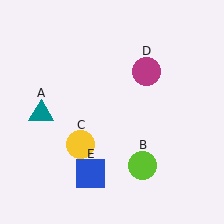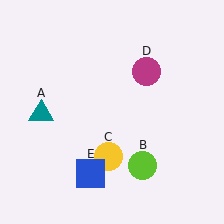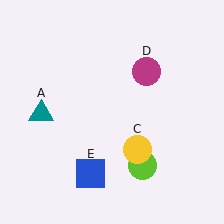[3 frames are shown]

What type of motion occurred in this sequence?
The yellow circle (object C) rotated counterclockwise around the center of the scene.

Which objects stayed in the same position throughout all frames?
Teal triangle (object A) and lime circle (object B) and magenta circle (object D) and blue square (object E) remained stationary.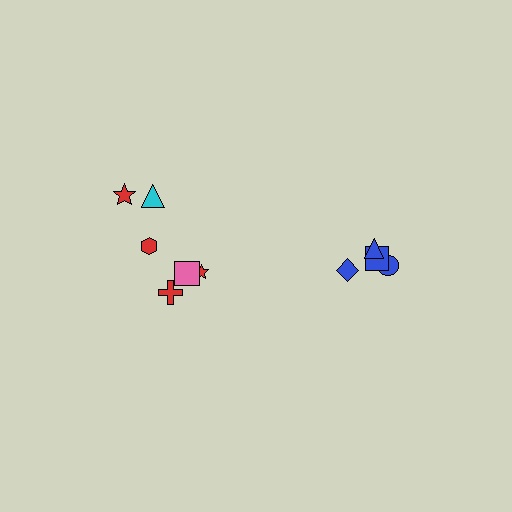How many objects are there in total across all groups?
There are 10 objects.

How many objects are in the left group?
There are 6 objects.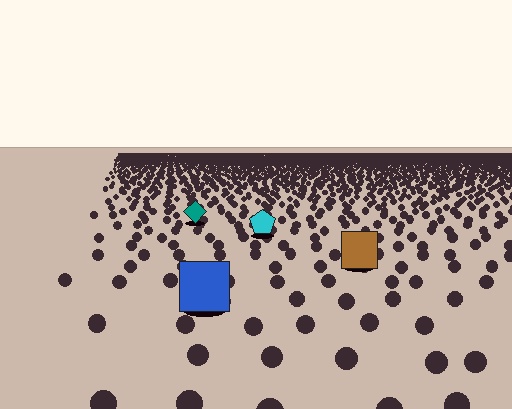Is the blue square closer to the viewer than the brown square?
Yes. The blue square is closer — you can tell from the texture gradient: the ground texture is coarser near it.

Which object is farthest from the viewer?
The teal diamond is farthest from the viewer. It appears smaller and the ground texture around it is denser.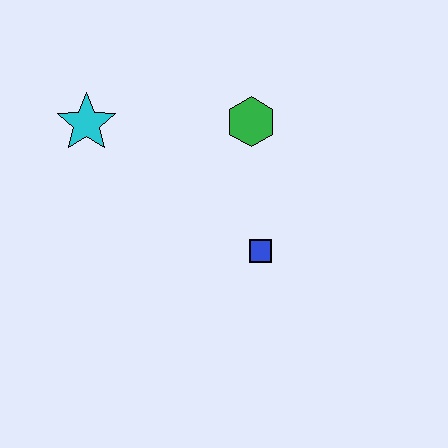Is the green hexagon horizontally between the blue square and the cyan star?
Yes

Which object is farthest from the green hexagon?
The cyan star is farthest from the green hexagon.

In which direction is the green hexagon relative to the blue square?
The green hexagon is above the blue square.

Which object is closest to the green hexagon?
The blue square is closest to the green hexagon.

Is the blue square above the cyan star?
No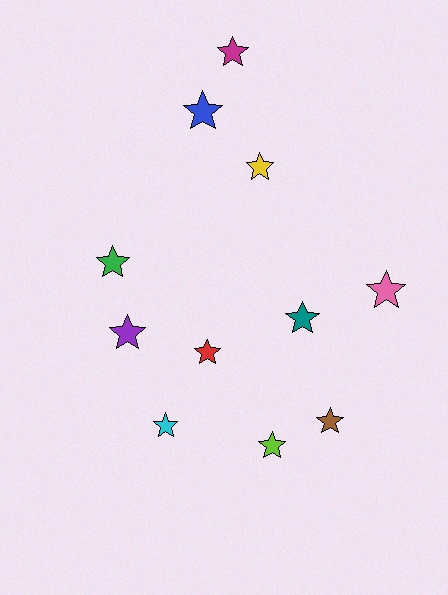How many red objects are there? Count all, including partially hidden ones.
There is 1 red object.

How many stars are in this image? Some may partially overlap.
There are 11 stars.